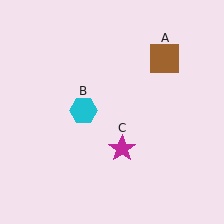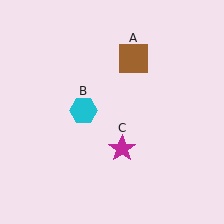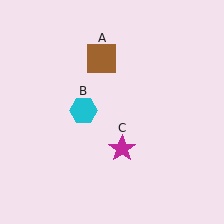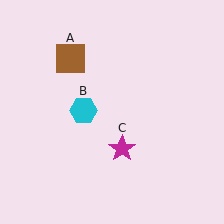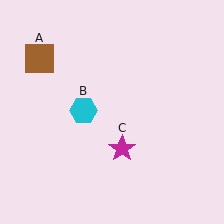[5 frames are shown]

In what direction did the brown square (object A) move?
The brown square (object A) moved left.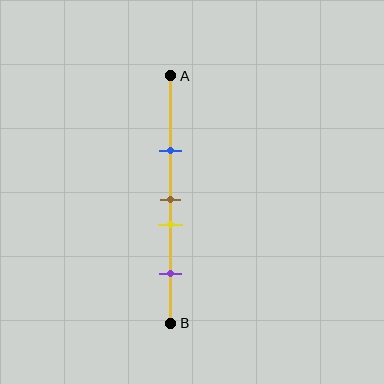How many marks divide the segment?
There are 4 marks dividing the segment.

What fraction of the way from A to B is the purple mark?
The purple mark is approximately 80% (0.8) of the way from A to B.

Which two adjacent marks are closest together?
The brown and yellow marks are the closest adjacent pair.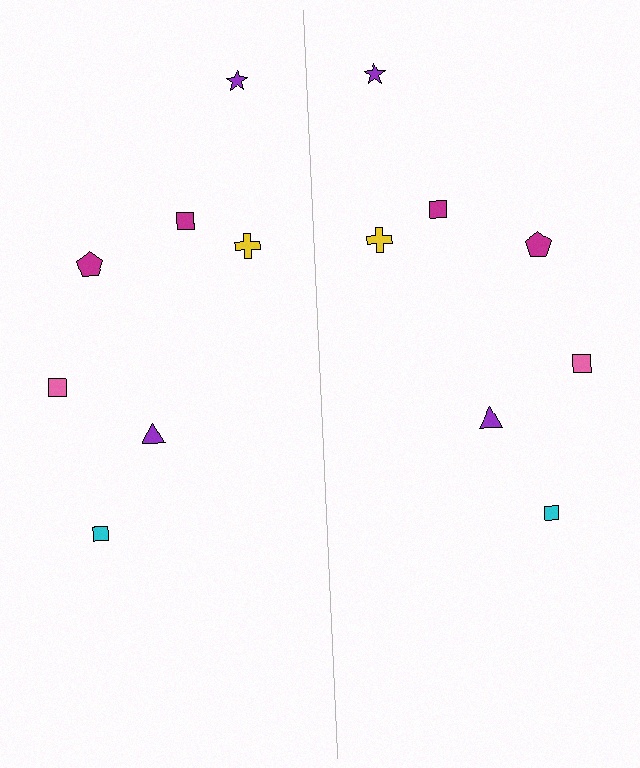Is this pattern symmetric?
Yes, this pattern has bilateral (reflection) symmetry.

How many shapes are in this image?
There are 14 shapes in this image.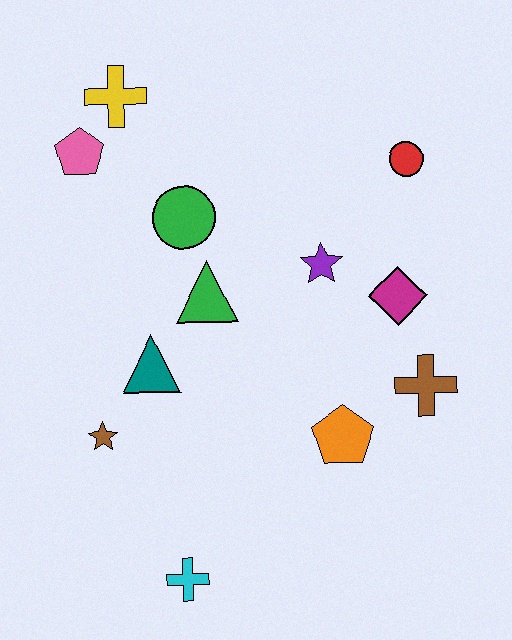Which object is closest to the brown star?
The teal triangle is closest to the brown star.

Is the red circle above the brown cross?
Yes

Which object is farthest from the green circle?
The cyan cross is farthest from the green circle.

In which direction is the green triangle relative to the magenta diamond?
The green triangle is to the left of the magenta diamond.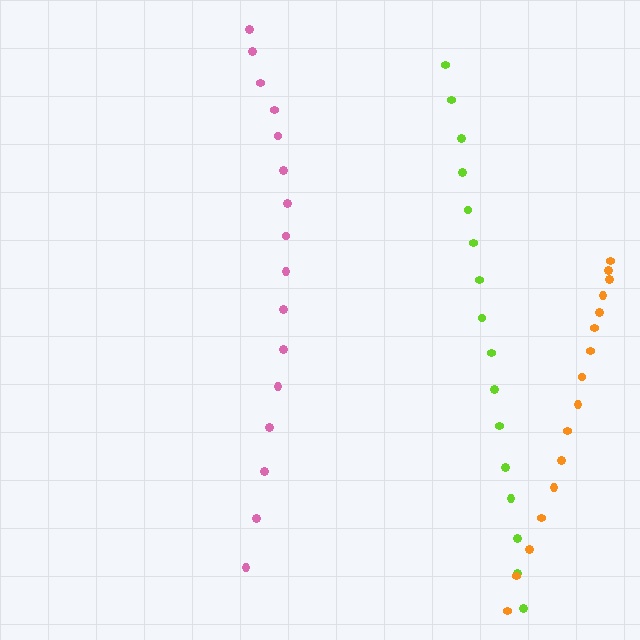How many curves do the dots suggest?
There are 3 distinct paths.